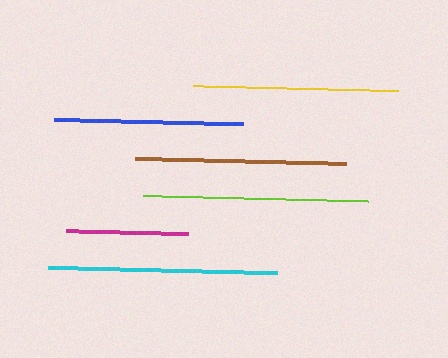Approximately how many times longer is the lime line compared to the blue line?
The lime line is approximately 1.2 times the length of the blue line.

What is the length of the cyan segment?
The cyan segment is approximately 229 pixels long.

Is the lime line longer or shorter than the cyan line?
The cyan line is longer than the lime line.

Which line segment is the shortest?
The magenta line is the shortest at approximately 122 pixels.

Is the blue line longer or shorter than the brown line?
The brown line is longer than the blue line.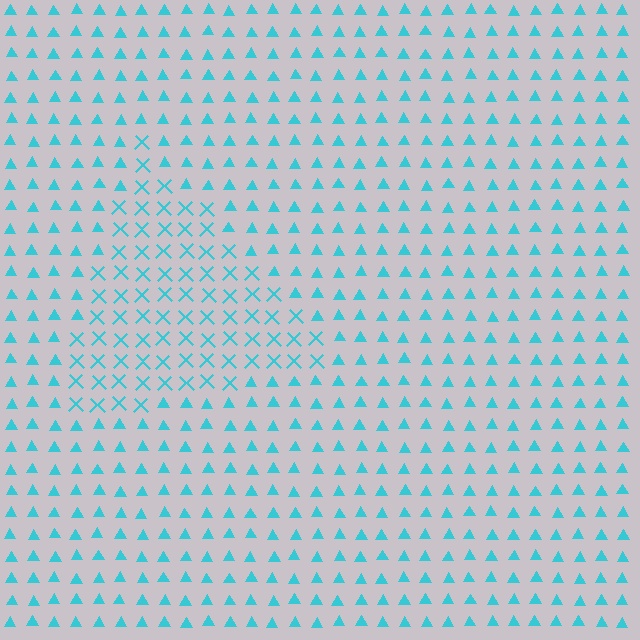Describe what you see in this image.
The image is filled with small cyan elements arranged in a uniform grid. A triangle-shaped region contains X marks, while the surrounding area contains triangles. The boundary is defined purely by the change in element shape.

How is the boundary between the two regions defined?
The boundary is defined by a change in element shape: X marks inside vs. triangles outside. All elements share the same color and spacing.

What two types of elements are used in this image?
The image uses X marks inside the triangle region and triangles outside it.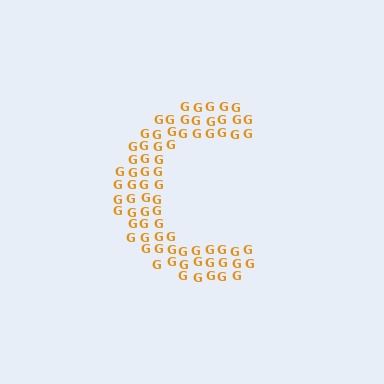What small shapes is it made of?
It is made of small letter G's.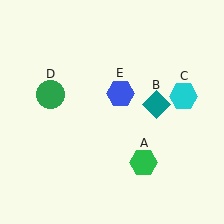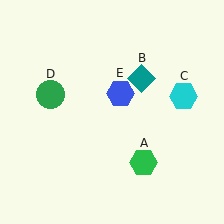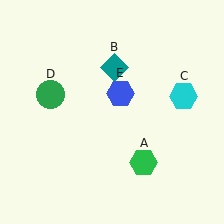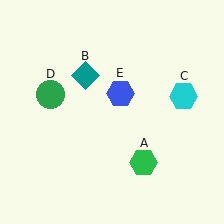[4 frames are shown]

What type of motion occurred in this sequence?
The teal diamond (object B) rotated counterclockwise around the center of the scene.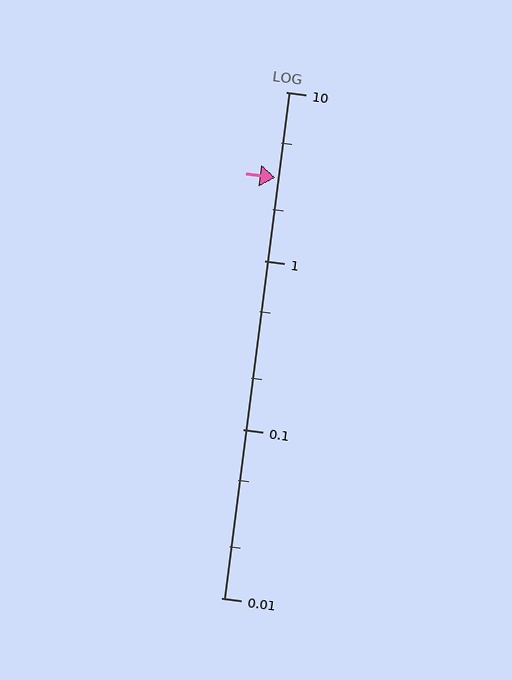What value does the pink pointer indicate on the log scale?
The pointer indicates approximately 3.1.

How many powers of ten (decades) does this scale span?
The scale spans 3 decades, from 0.01 to 10.